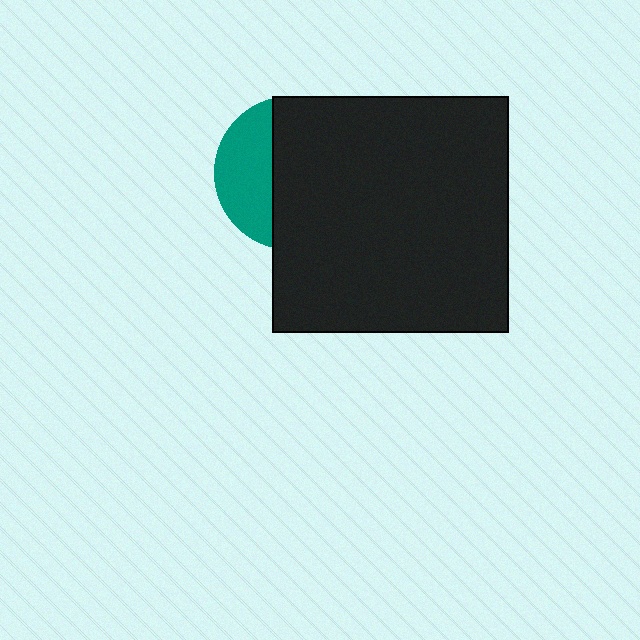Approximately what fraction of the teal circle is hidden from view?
Roughly 66% of the teal circle is hidden behind the black square.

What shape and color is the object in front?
The object in front is a black square.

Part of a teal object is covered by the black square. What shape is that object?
It is a circle.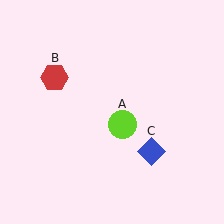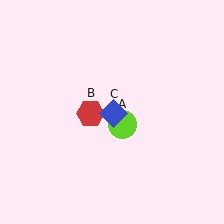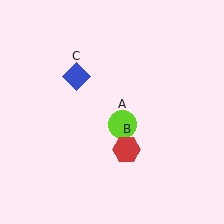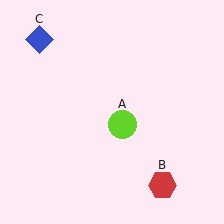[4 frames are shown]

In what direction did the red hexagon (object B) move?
The red hexagon (object B) moved down and to the right.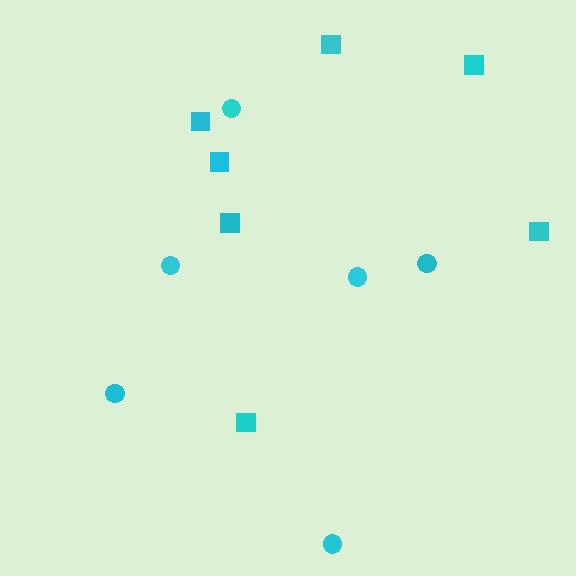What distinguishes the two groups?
There are 2 groups: one group of squares (7) and one group of circles (6).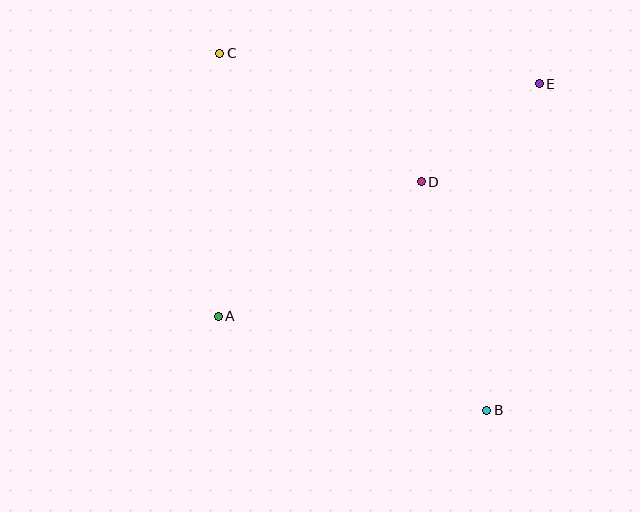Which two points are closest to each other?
Points D and E are closest to each other.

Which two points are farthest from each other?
Points B and C are farthest from each other.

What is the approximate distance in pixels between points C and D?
The distance between C and D is approximately 239 pixels.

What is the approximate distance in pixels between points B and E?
The distance between B and E is approximately 331 pixels.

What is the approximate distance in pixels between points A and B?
The distance between A and B is approximately 285 pixels.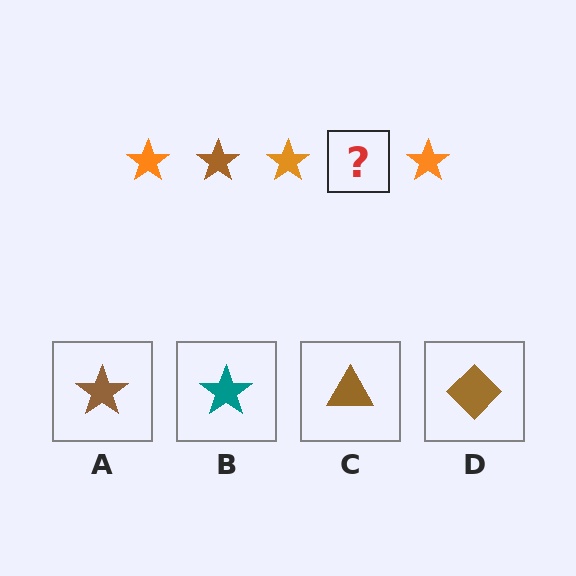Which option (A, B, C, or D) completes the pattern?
A.